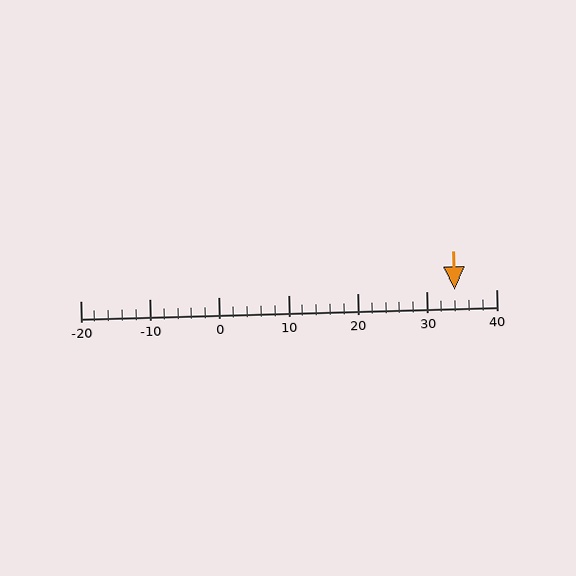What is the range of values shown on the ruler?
The ruler shows values from -20 to 40.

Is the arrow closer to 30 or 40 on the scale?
The arrow is closer to 30.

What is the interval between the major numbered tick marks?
The major tick marks are spaced 10 units apart.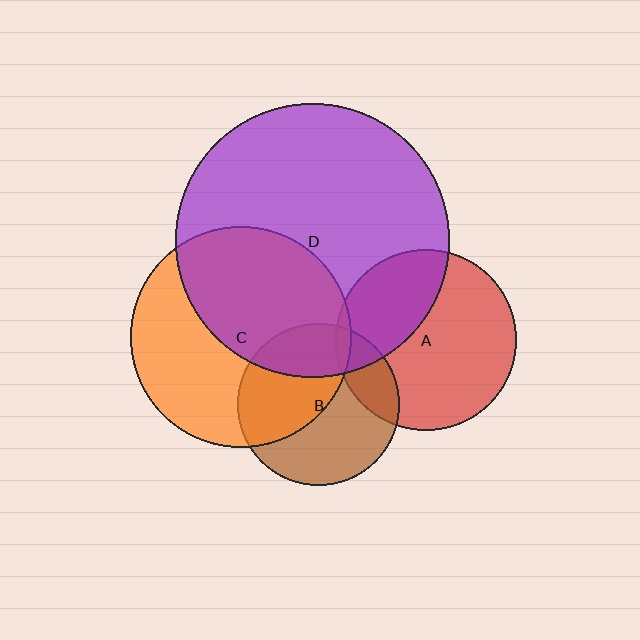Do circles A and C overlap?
Yes.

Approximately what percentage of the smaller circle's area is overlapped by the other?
Approximately 5%.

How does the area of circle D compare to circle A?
Approximately 2.3 times.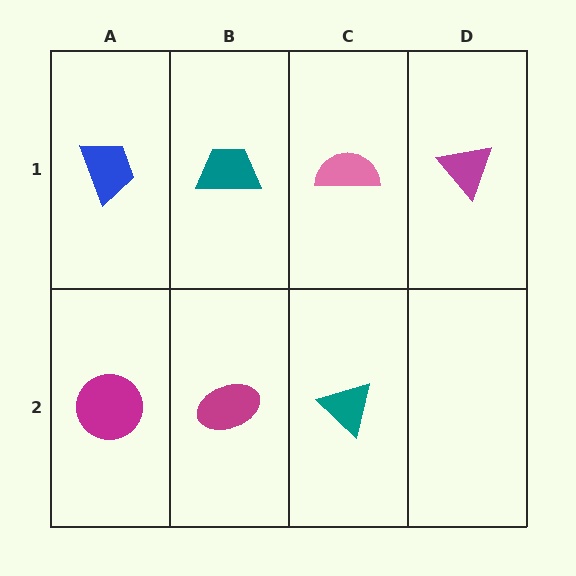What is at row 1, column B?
A teal trapezoid.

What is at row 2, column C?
A teal triangle.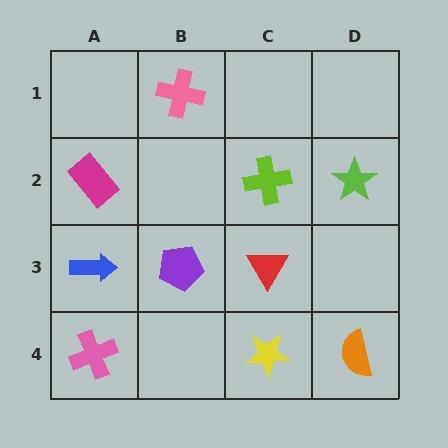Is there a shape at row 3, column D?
No, that cell is empty.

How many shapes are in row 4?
3 shapes.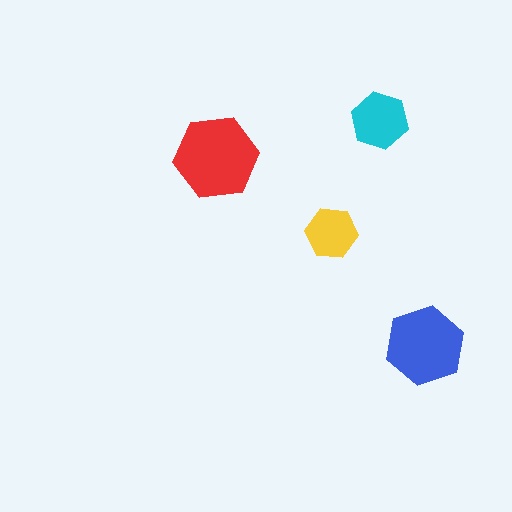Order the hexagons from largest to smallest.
the red one, the blue one, the cyan one, the yellow one.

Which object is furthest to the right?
The blue hexagon is rightmost.